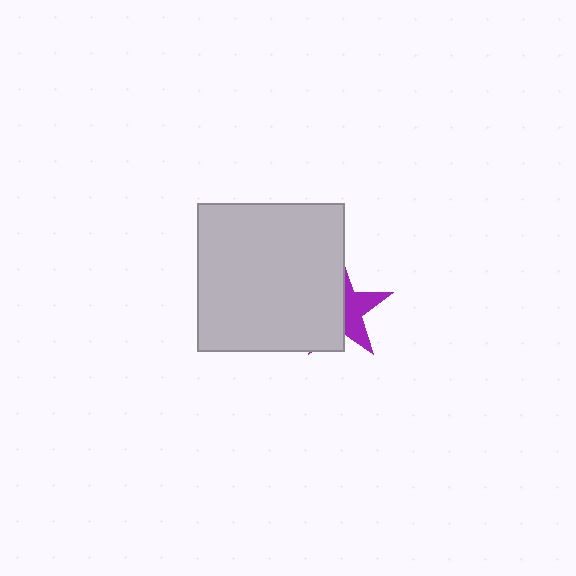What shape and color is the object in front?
The object in front is a light gray square.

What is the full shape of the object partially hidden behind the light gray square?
The partially hidden object is a purple star.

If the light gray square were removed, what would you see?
You would see the complete purple star.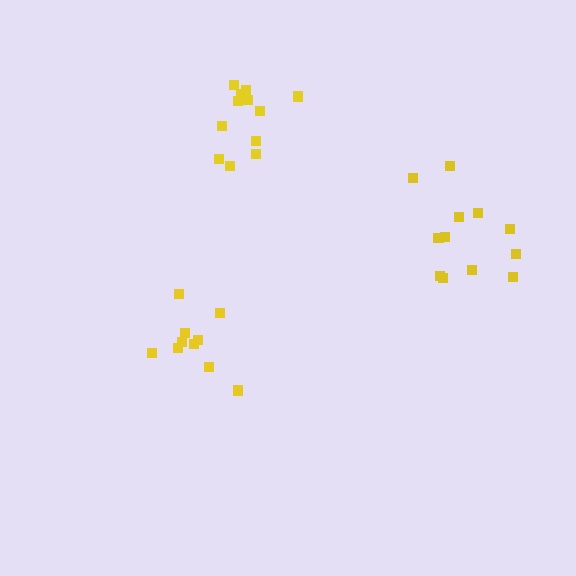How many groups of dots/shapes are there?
There are 3 groups.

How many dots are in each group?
Group 1: 12 dots, Group 2: 12 dots, Group 3: 10 dots (34 total).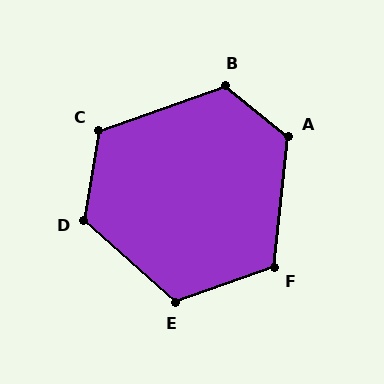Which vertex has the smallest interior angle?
F, at approximately 116 degrees.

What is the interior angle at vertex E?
Approximately 119 degrees (obtuse).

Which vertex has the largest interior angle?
D, at approximately 123 degrees.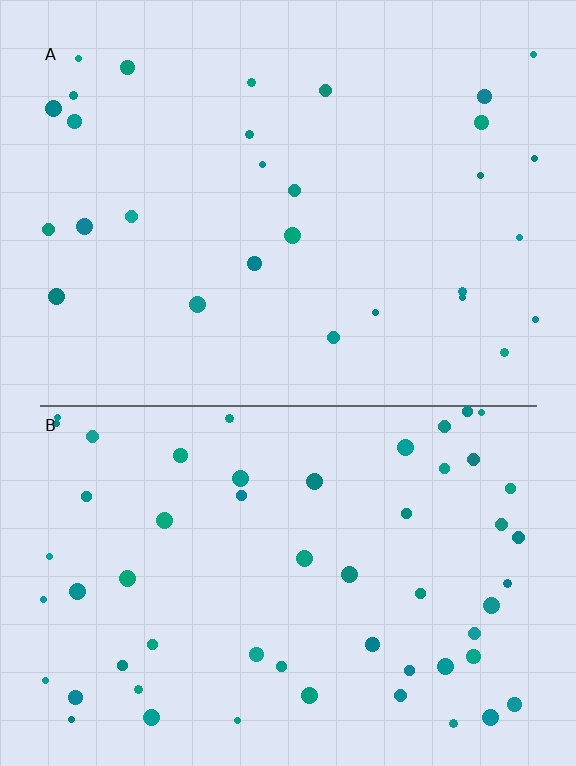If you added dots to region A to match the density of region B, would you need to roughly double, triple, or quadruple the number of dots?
Approximately double.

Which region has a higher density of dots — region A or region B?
B (the bottom).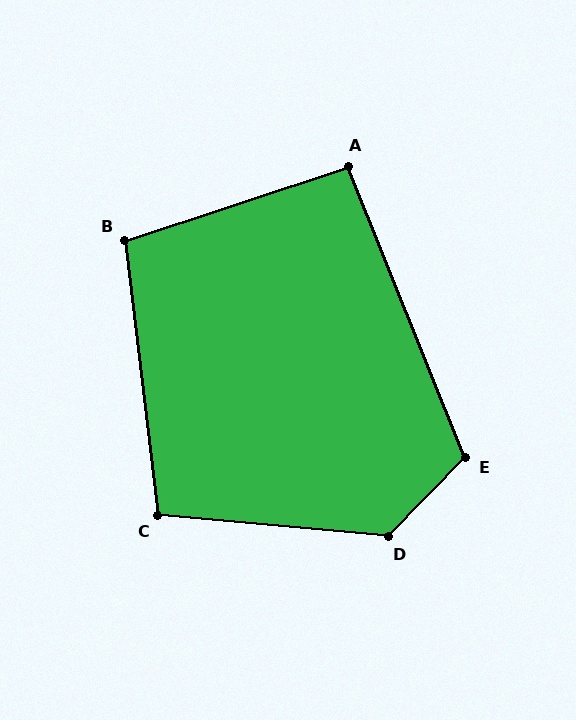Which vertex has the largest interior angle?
D, at approximately 129 degrees.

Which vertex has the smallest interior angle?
A, at approximately 94 degrees.